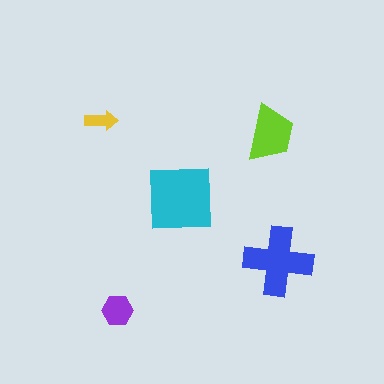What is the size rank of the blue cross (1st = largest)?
2nd.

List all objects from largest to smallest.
The cyan square, the blue cross, the lime trapezoid, the purple hexagon, the yellow arrow.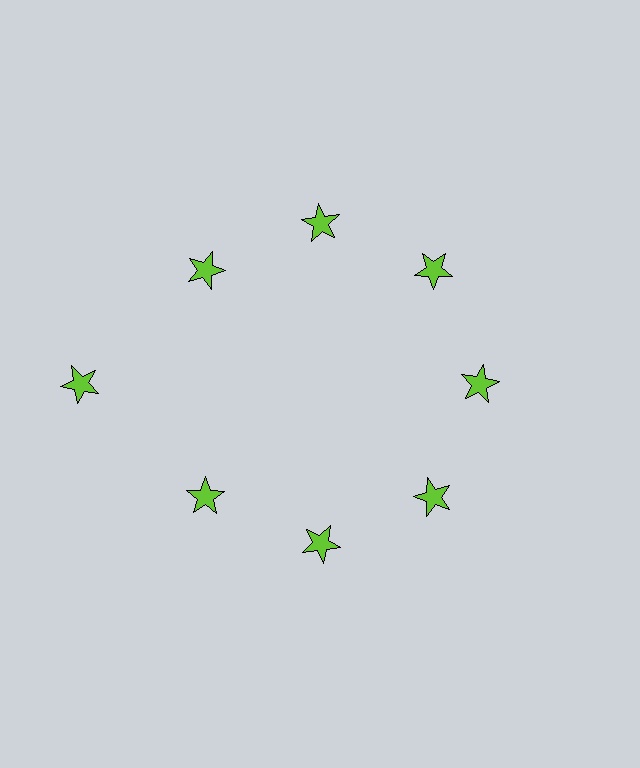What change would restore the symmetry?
The symmetry would be restored by moving it inward, back onto the ring so that all 8 stars sit at equal angles and equal distance from the center.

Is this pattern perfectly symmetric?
No. The 8 lime stars are arranged in a ring, but one element near the 9 o'clock position is pushed outward from the center, breaking the 8-fold rotational symmetry.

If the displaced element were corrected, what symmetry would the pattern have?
It would have 8-fold rotational symmetry — the pattern would map onto itself every 45 degrees.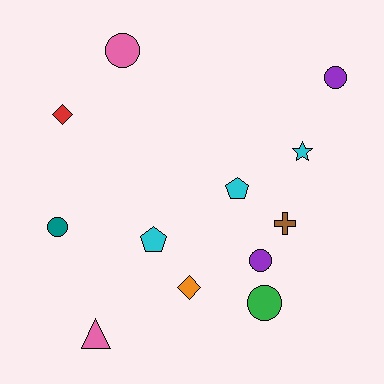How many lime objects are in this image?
There are no lime objects.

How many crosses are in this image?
There is 1 cross.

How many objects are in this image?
There are 12 objects.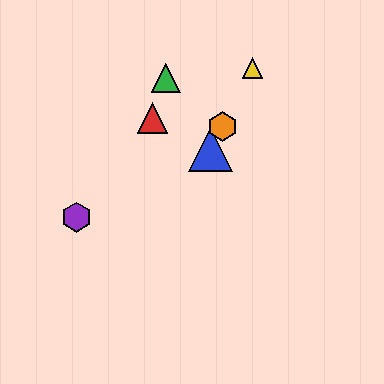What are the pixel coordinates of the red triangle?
The red triangle is at (153, 118).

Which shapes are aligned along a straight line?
The blue triangle, the yellow triangle, the orange hexagon are aligned along a straight line.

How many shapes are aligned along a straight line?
3 shapes (the blue triangle, the yellow triangle, the orange hexagon) are aligned along a straight line.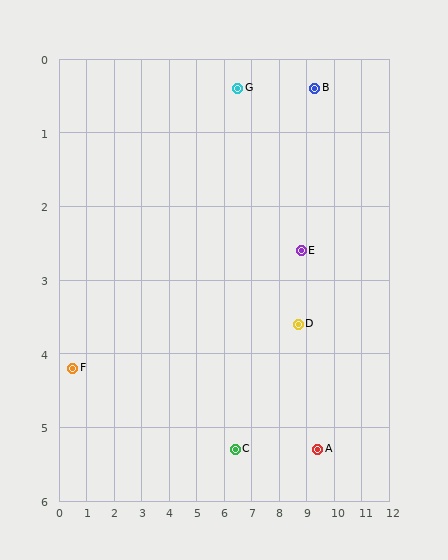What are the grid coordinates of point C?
Point C is at approximately (6.4, 5.3).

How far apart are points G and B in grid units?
Points G and B are about 2.8 grid units apart.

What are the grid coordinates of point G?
Point G is at approximately (6.5, 0.4).